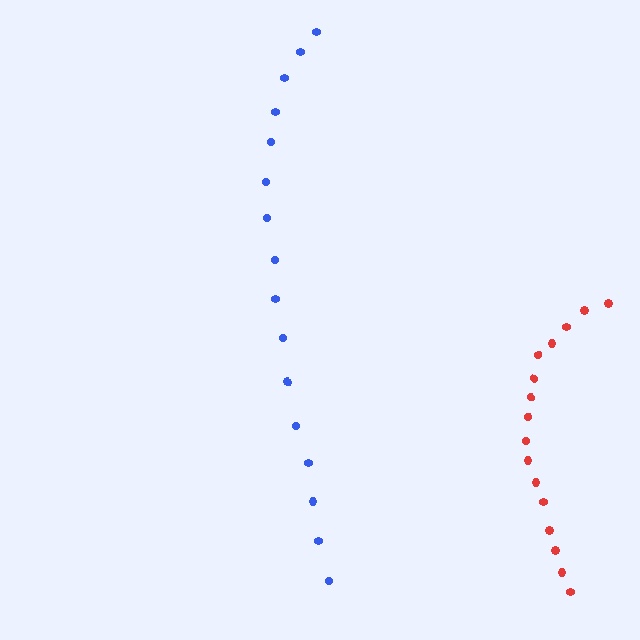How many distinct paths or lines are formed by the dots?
There are 2 distinct paths.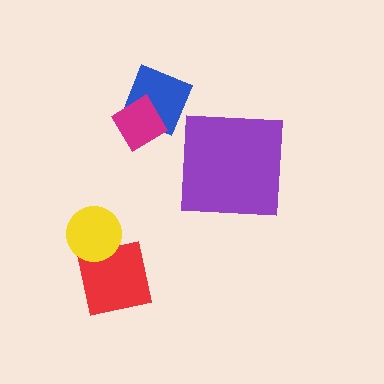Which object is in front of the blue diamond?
The magenta diamond is in front of the blue diamond.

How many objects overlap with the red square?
1 object overlaps with the red square.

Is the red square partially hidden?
Yes, it is partially covered by another shape.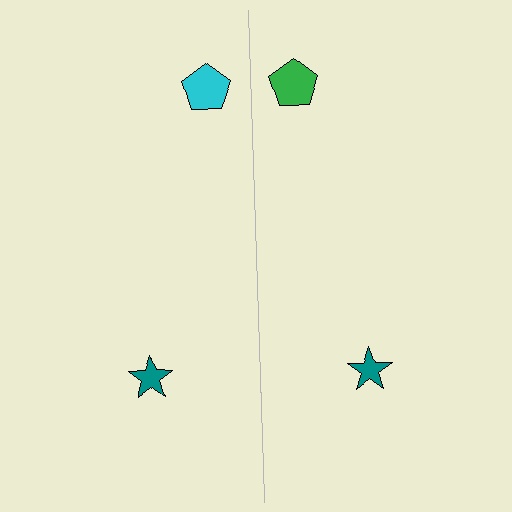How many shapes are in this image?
There are 4 shapes in this image.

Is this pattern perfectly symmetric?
No, the pattern is not perfectly symmetric. The green pentagon on the right side breaks the symmetry — its mirror counterpart is cyan.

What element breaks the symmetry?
The green pentagon on the right side breaks the symmetry — its mirror counterpart is cyan.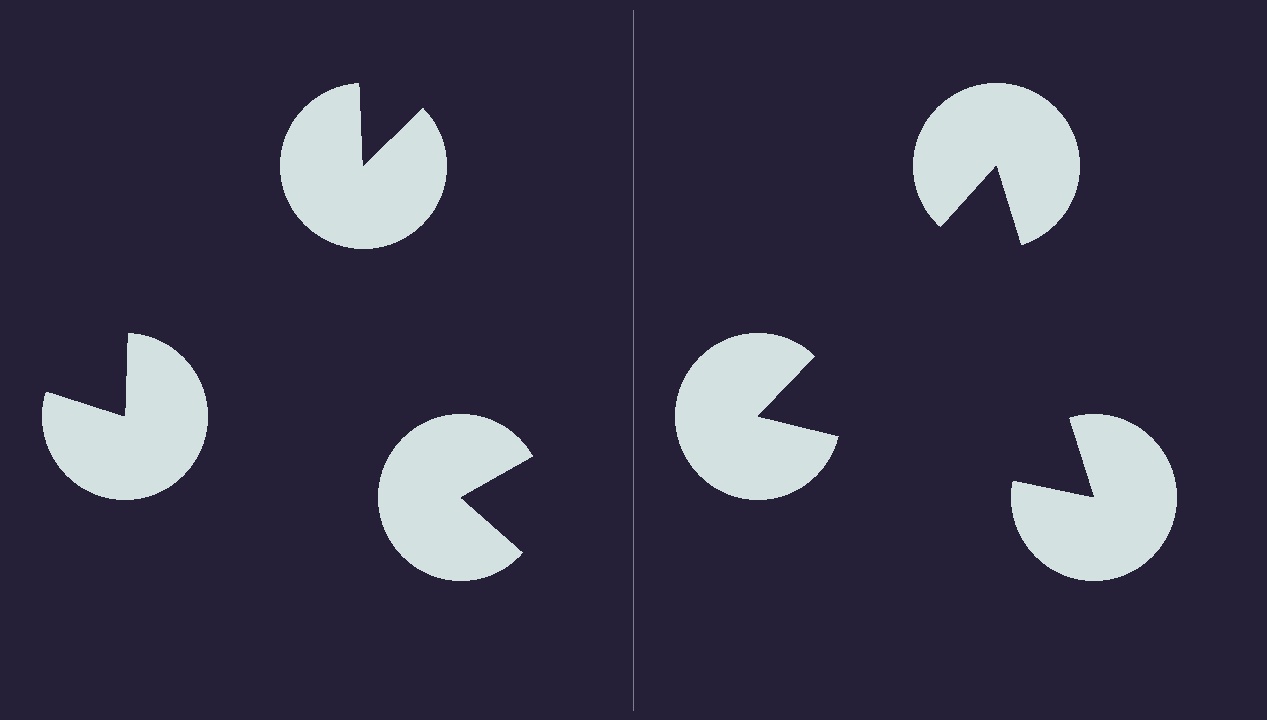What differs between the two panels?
The pac-man discs are positioned identically on both sides; only the wedge orientations differ. On the right they align to a triangle; on the left they are misaligned.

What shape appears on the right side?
An illusory triangle.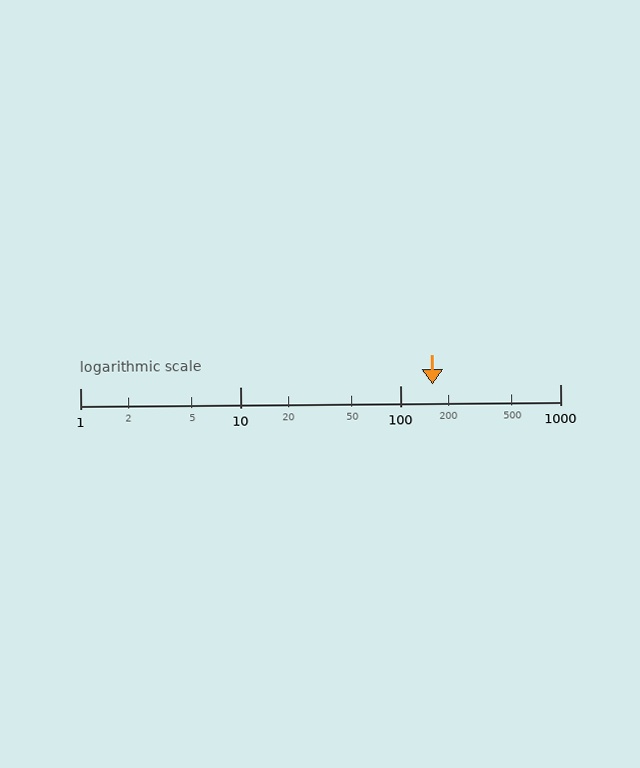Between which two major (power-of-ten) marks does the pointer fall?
The pointer is between 100 and 1000.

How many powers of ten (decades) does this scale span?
The scale spans 3 decades, from 1 to 1000.